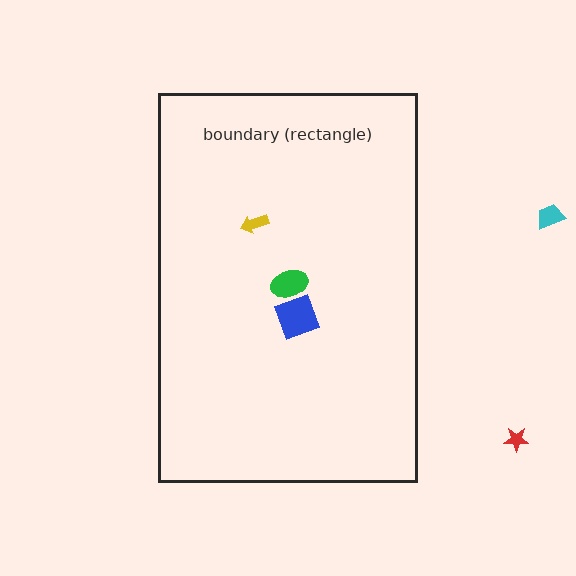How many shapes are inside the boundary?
3 inside, 2 outside.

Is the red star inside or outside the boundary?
Outside.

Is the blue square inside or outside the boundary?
Inside.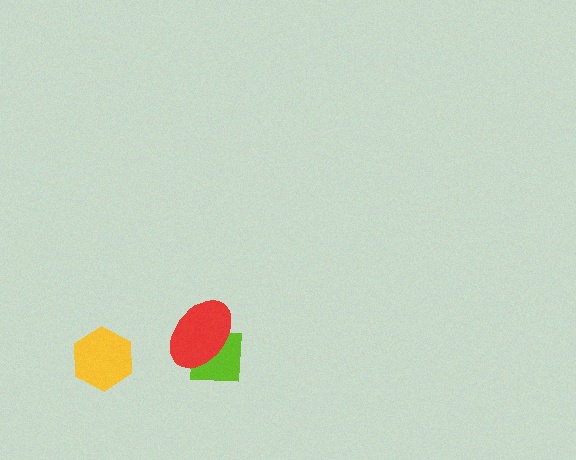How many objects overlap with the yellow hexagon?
0 objects overlap with the yellow hexagon.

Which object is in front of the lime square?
The red ellipse is in front of the lime square.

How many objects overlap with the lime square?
1 object overlaps with the lime square.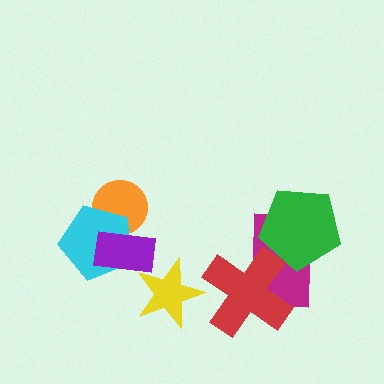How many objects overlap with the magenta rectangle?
2 objects overlap with the magenta rectangle.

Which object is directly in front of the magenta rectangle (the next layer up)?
The green pentagon is directly in front of the magenta rectangle.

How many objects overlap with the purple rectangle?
2 objects overlap with the purple rectangle.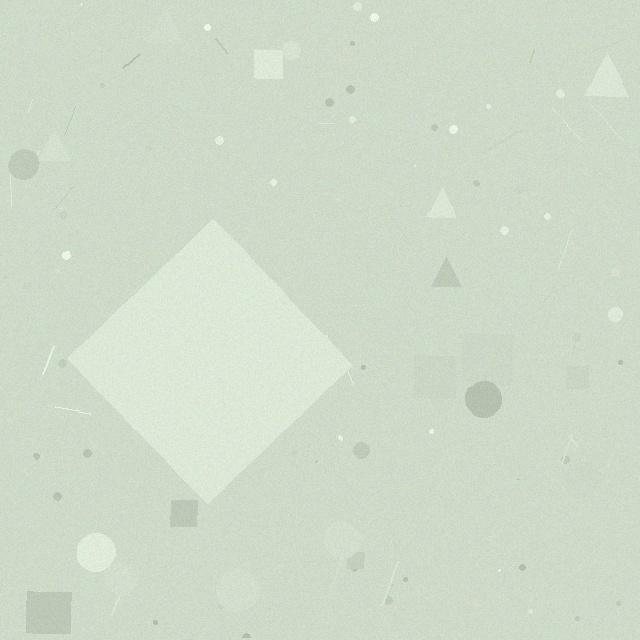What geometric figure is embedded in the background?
A diamond is embedded in the background.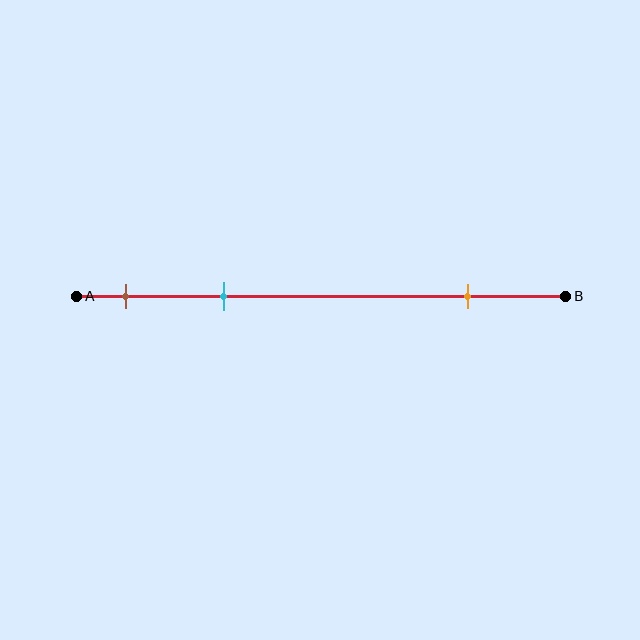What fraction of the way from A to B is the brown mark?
The brown mark is approximately 10% (0.1) of the way from A to B.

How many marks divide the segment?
There are 3 marks dividing the segment.